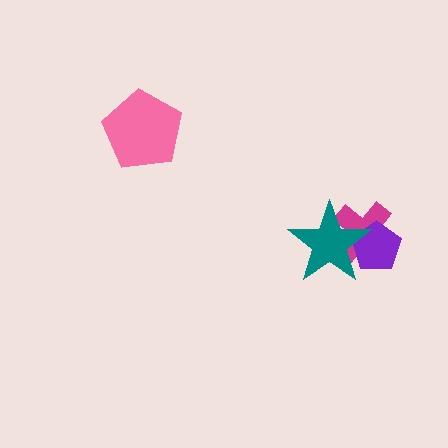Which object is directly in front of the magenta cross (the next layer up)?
The purple pentagon is directly in front of the magenta cross.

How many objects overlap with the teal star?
2 objects overlap with the teal star.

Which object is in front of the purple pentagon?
The teal star is in front of the purple pentagon.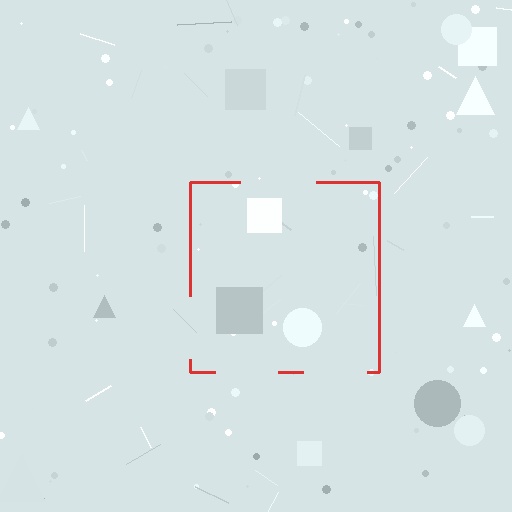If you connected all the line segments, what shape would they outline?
They would outline a square.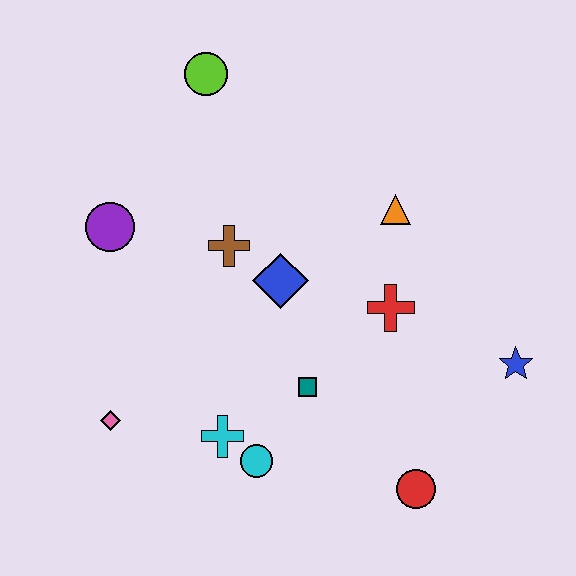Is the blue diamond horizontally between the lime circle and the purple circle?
No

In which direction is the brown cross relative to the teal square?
The brown cross is above the teal square.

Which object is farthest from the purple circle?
The blue star is farthest from the purple circle.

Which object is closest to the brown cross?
The blue diamond is closest to the brown cross.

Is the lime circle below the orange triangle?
No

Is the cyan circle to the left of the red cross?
Yes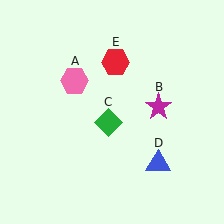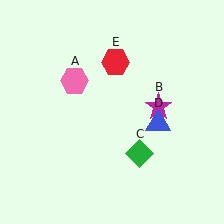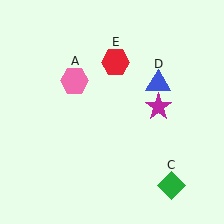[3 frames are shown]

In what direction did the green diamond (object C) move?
The green diamond (object C) moved down and to the right.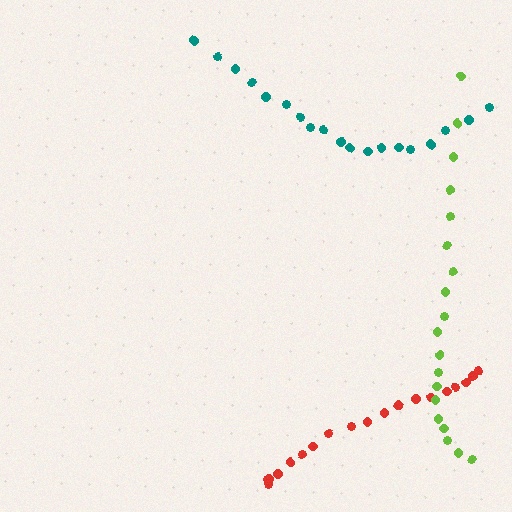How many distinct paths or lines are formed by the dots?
There are 3 distinct paths.